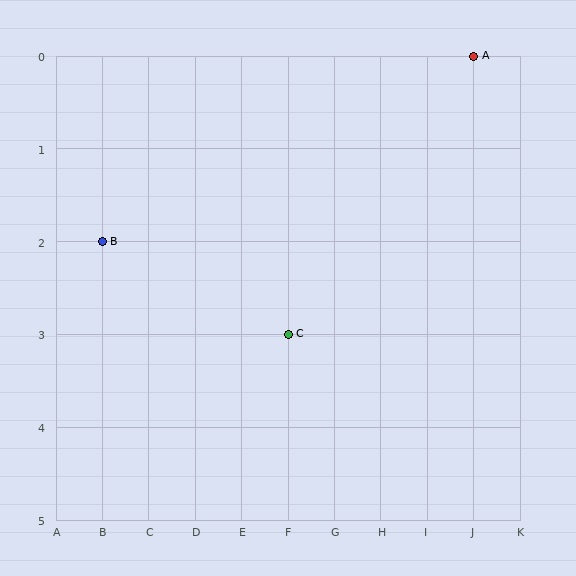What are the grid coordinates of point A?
Point A is at grid coordinates (J, 0).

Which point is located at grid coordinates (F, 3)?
Point C is at (F, 3).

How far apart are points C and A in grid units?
Points C and A are 4 columns and 3 rows apart (about 5.0 grid units diagonally).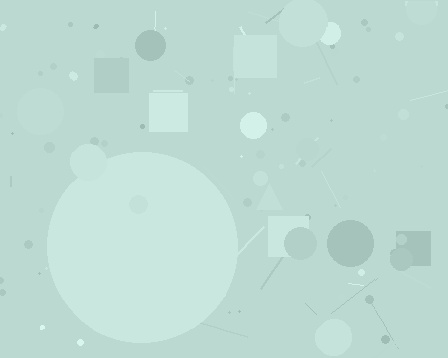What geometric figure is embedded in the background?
A circle is embedded in the background.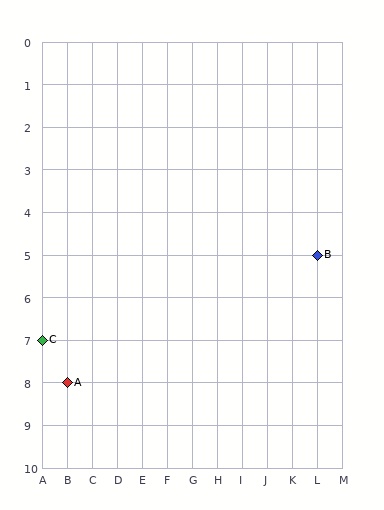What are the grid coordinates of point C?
Point C is at grid coordinates (A, 7).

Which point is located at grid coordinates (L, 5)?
Point B is at (L, 5).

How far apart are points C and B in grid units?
Points C and B are 11 columns and 2 rows apart (about 11.2 grid units diagonally).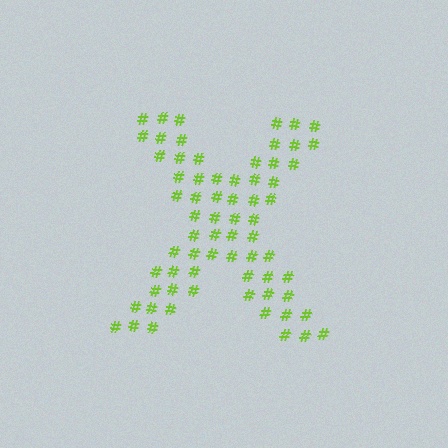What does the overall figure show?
The overall figure shows the letter X.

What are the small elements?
The small elements are hash symbols.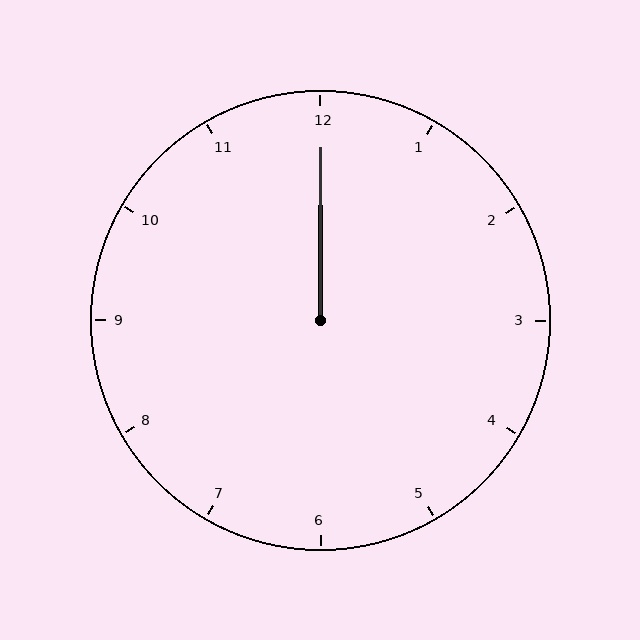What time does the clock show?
12:00.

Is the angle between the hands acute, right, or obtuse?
It is acute.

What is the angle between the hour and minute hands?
Approximately 0 degrees.